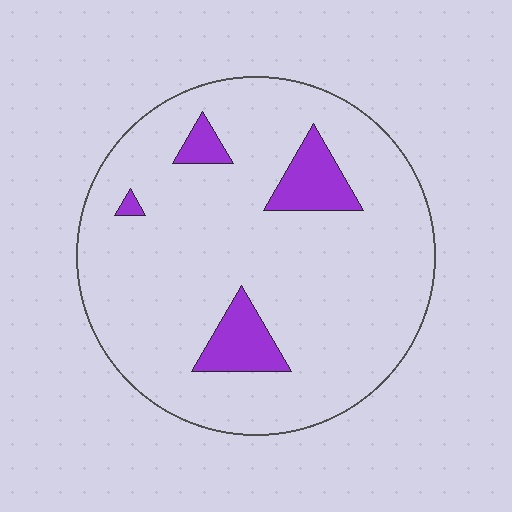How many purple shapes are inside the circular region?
4.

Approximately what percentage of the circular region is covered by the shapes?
Approximately 10%.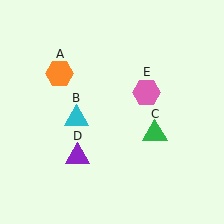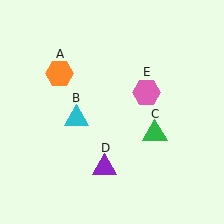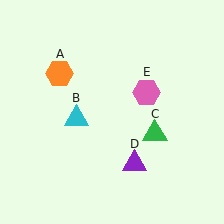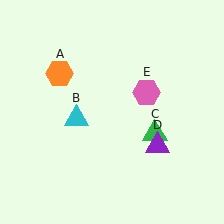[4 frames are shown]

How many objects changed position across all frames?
1 object changed position: purple triangle (object D).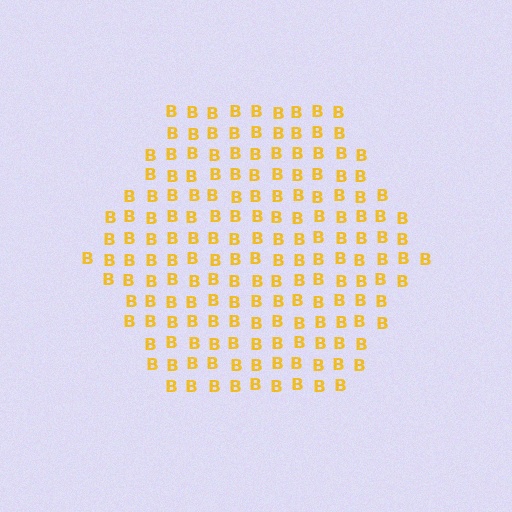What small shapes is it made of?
It is made of small letter B's.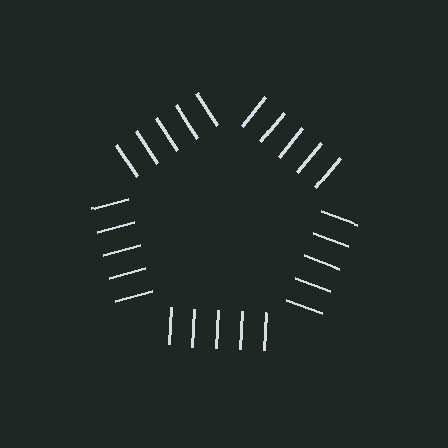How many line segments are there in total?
25 — 5 along each of the 5 edges.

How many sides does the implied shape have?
5 sides — the line-ends trace a pentagon.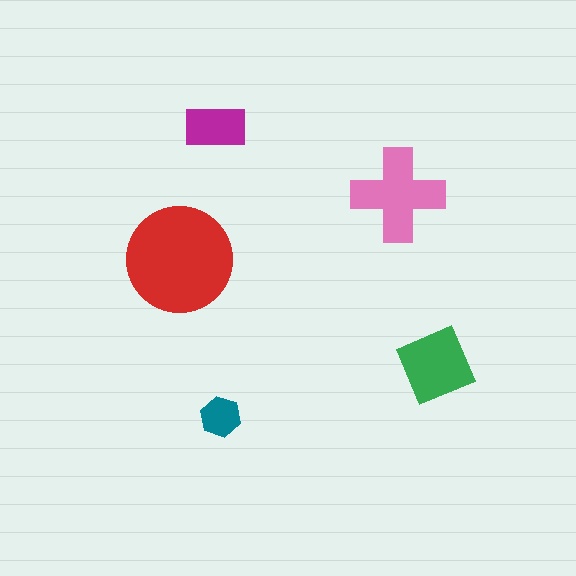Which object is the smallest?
The teal hexagon.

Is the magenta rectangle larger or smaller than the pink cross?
Smaller.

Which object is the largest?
The red circle.